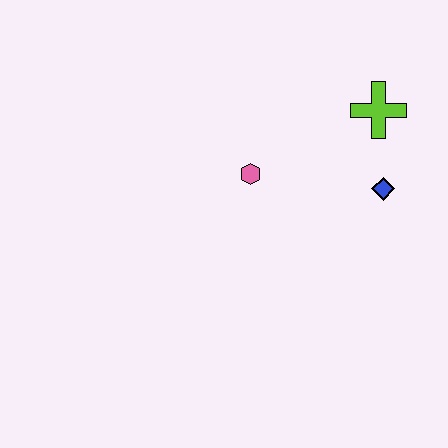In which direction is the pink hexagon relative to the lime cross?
The pink hexagon is to the left of the lime cross.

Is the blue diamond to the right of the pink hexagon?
Yes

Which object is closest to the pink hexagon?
The blue diamond is closest to the pink hexagon.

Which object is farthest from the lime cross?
The pink hexagon is farthest from the lime cross.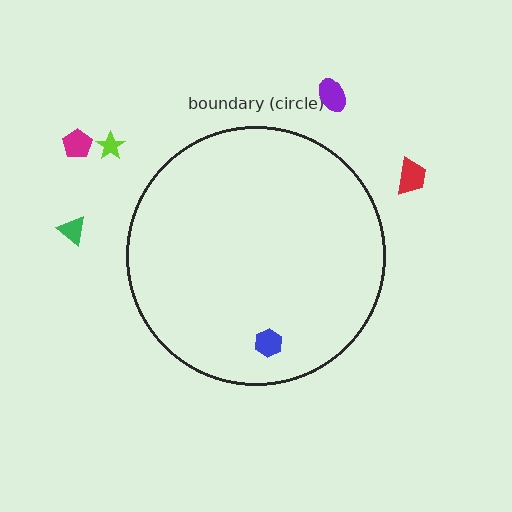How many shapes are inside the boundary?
1 inside, 5 outside.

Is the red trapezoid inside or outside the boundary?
Outside.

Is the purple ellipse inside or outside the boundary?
Outside.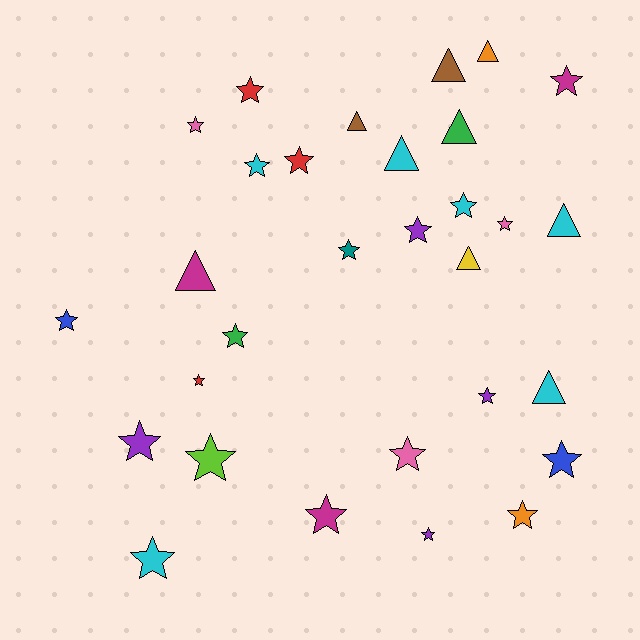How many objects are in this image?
There are 30 objects.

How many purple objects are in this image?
There are 4 purple objects.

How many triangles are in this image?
There are 9 triangles.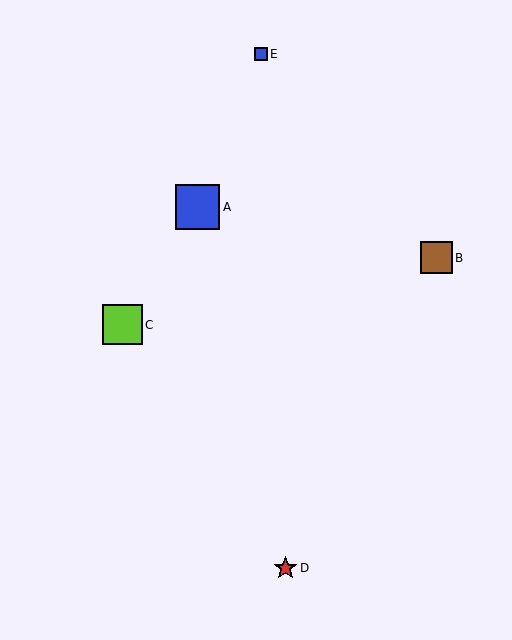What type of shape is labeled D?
Shape D is a red star.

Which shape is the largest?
The blue square (labeled A) is the largest.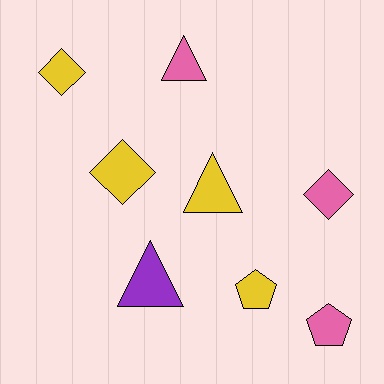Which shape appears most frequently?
Triangle, with 3 objects.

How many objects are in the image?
There are 8 objects.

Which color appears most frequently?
Yellow, with 4 objects.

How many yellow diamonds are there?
There are 2 yellow diamonds.